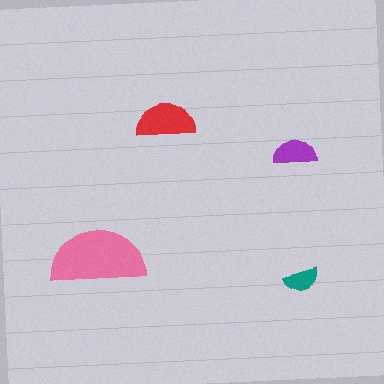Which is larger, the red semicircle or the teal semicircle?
The red one.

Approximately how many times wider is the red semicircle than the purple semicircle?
About 1.5 times wider.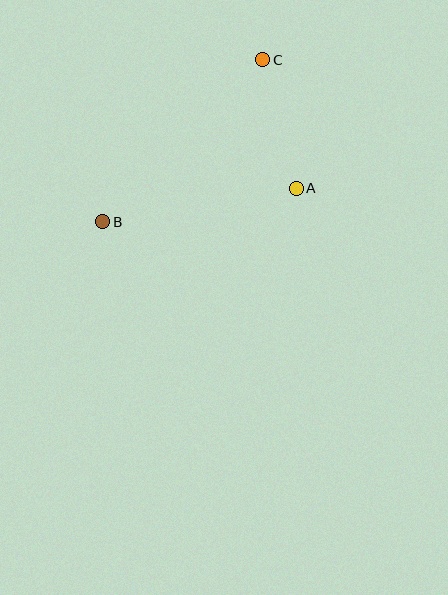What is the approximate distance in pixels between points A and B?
The distance between A and B is approximately 196 pixels.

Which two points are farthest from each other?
Points B and C are farthest from each other.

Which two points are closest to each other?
Points A and C are closest to each other.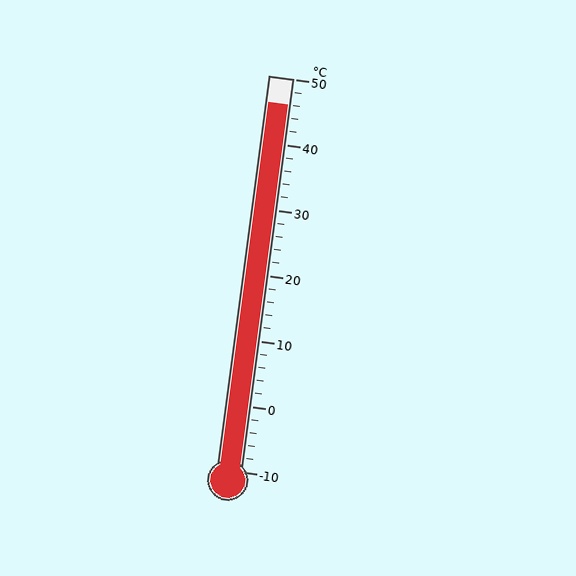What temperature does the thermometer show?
The thermometer shows approximately 46°C.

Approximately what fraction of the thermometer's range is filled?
The thermometer is filled to approximately 95% of its range.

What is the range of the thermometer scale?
The thermometer scale ranges from -10°C to 50°C.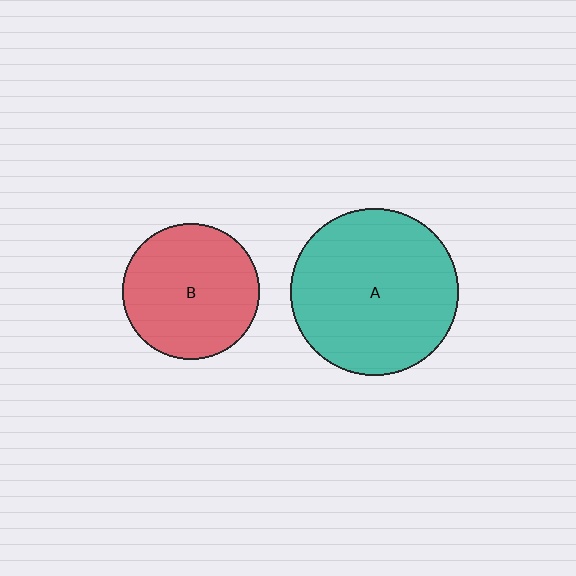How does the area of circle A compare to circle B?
Approximately 1.5 times.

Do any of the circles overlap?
No, none of the circles overlap.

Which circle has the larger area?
Circle A (teal).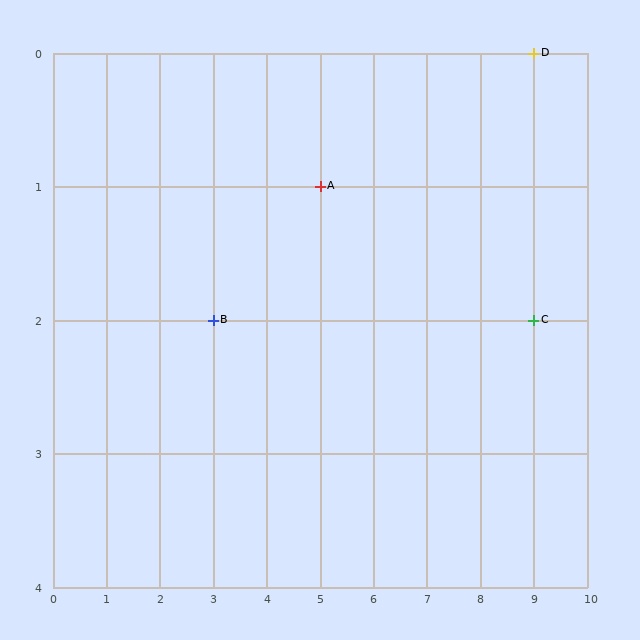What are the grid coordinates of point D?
Point D is at grid coordinates (9, 0).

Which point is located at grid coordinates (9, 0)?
Point D is at (9, 0).